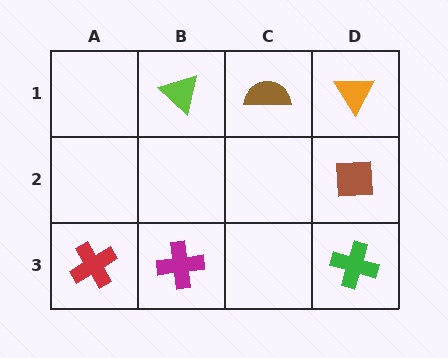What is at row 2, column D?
A brown square.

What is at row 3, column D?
A green cross.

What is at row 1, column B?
A lime triangle.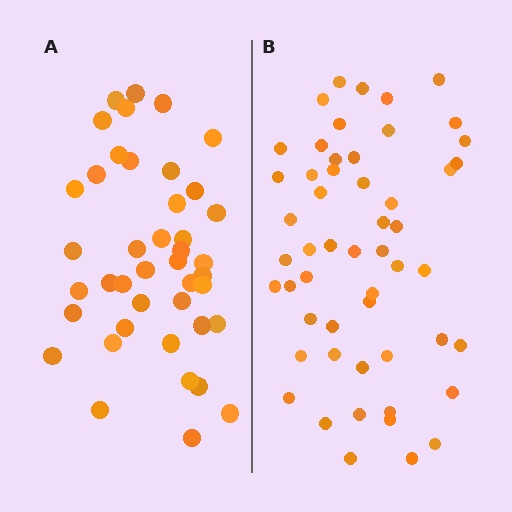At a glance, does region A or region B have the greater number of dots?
Region B (the right region) has more dots.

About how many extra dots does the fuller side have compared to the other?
Region B has roughly 12 or so more dots than region A.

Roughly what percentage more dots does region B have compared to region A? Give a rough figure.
About 25% more.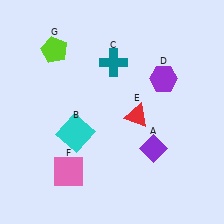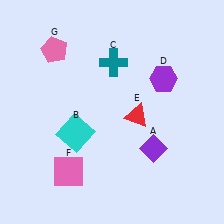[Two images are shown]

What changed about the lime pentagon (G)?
In Image 1, G is lime. In Image 2, it changed to pink.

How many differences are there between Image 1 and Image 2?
There is 1 difference between the two images.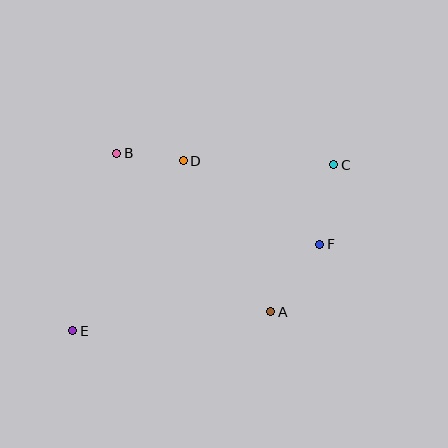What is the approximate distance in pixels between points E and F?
The distance between E and F is approximately 262 pixels.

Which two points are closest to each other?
Points B and D are closest to each other.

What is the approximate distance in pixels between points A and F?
The distance between A and F is approximately 83 pixels.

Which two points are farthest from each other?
Points C and E are farthest from each other.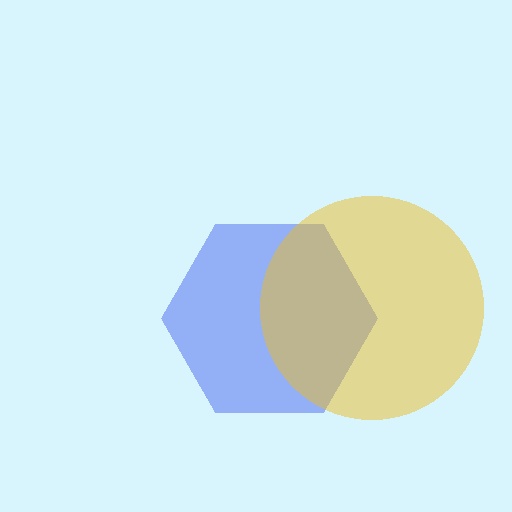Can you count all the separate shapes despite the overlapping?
Yes, there are 2 separate shapes.